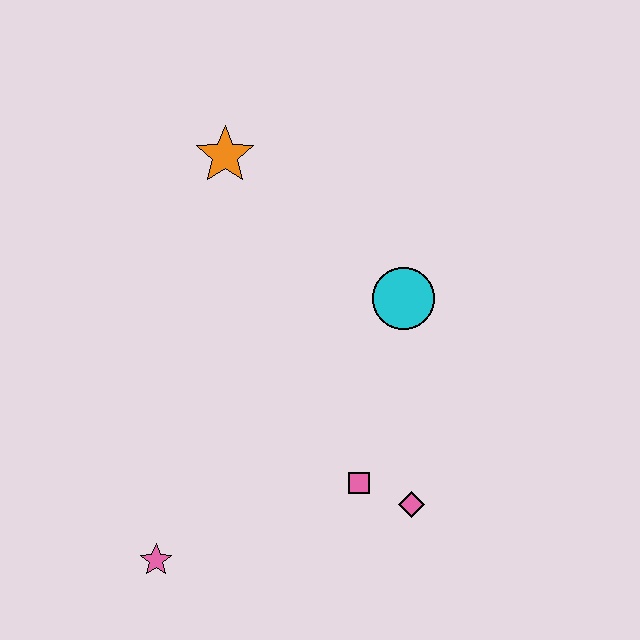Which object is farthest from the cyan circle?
The pink star is farthest from the cyan circle.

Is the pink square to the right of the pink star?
Yes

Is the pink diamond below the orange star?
Yes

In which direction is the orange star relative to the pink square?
The orange star is above the pink square.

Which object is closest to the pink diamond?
The pink square is closest to the pink diamond.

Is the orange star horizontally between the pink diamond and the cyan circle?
No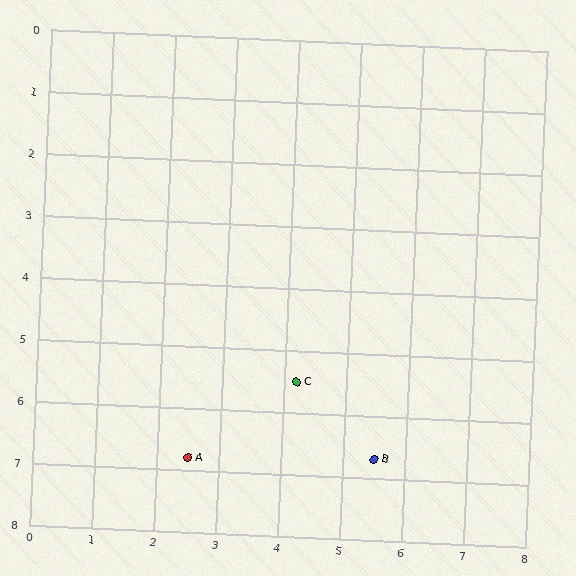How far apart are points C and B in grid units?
Points C and B are about 1.8 grid units apart.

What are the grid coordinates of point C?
Point C is at approximately (4.2, 5.5).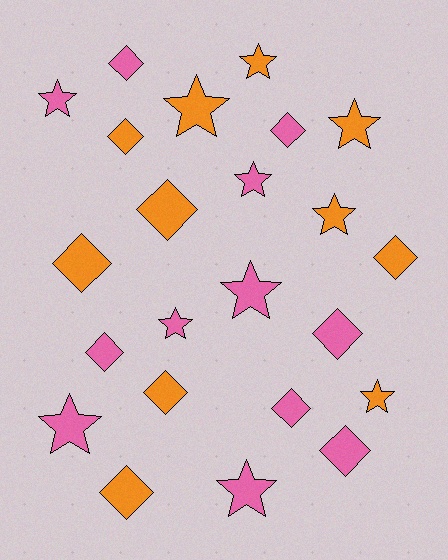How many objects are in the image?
There are 23 objects.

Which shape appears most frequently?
Diamond, with 12 objects.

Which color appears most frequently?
Pink, with 12 objects.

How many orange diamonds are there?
There are 6 orange diamonds.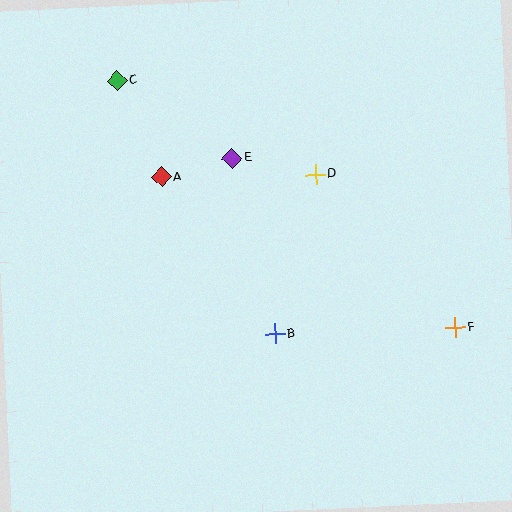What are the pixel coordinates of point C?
Point C is at (117, 81).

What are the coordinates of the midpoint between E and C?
The midpoint between E and C is at (175, 120).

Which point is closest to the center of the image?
Point B at (275, 334) is closest to the center.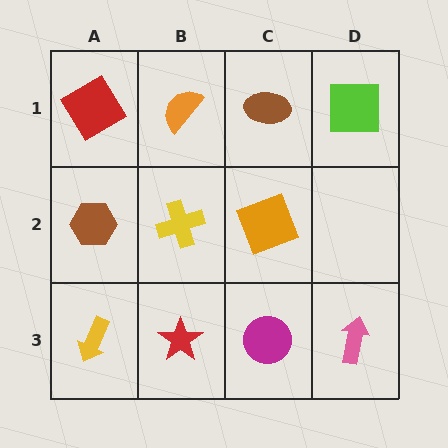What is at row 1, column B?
An orange semicircle.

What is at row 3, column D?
A pink arrow.